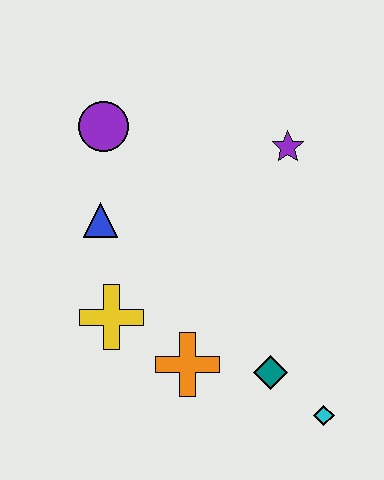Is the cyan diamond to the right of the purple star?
Yes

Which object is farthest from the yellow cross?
The purple star is farthest from the yellow cross.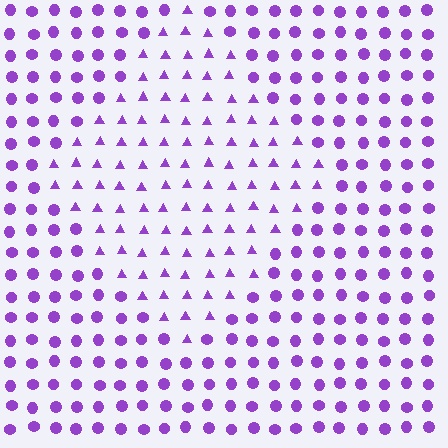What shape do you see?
I see a diamond.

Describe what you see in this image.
The image is filled with small purple elements arranged in a uniform grid. A diamond-shaped region contains triangles, while the surrounding area contains circles. The boundary is defined purely by the change in element shape.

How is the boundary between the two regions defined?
The boundary is defined by a change in element shape: triangles inside vs. circles outside. All elements share the same color and spacing.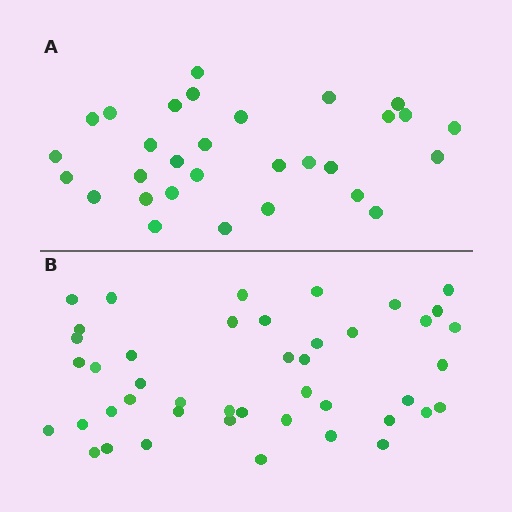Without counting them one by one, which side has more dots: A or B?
Region B (the bottom region) has more dots.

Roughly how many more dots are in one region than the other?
Region B has approximately 15 more dots than region A.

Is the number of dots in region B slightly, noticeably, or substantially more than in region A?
Region B has substantially more. The ratio is roughly 1.5 to 1.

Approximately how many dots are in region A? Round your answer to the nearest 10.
About 30 dots.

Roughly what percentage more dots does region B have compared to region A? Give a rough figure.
About 45% more.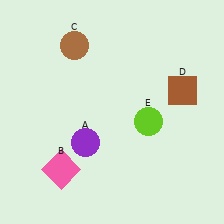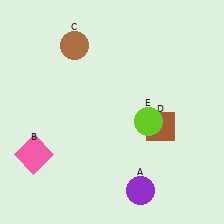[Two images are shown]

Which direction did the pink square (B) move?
The pink square (B) moved left.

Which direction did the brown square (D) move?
The brown square (D) moved down.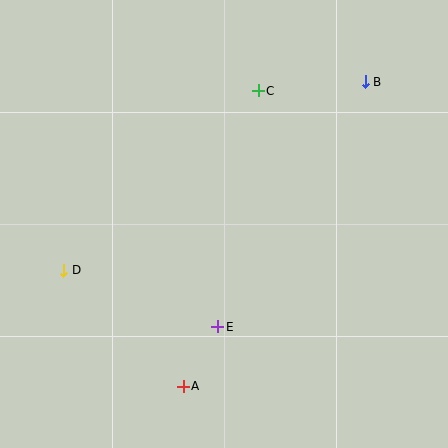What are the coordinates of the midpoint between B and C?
The midpoint between B and C is at (312, 86).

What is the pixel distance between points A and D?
The distance between A and D is 167 pixels.